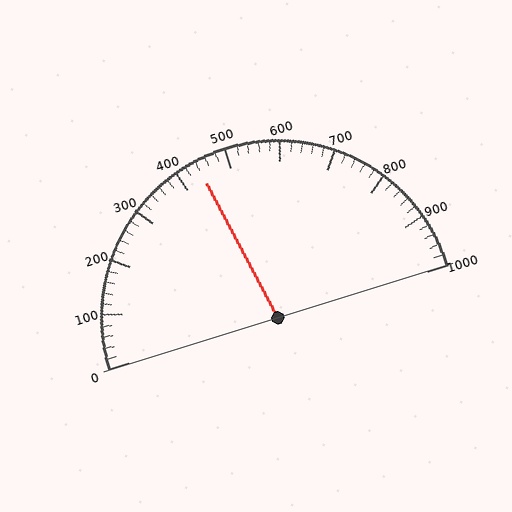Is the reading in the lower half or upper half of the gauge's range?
The reading is in the lower half of the range (0 to 1000).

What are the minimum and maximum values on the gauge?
The gauge ranges from 0 to 1000.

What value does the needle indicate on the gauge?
The needle indicates approximately 440.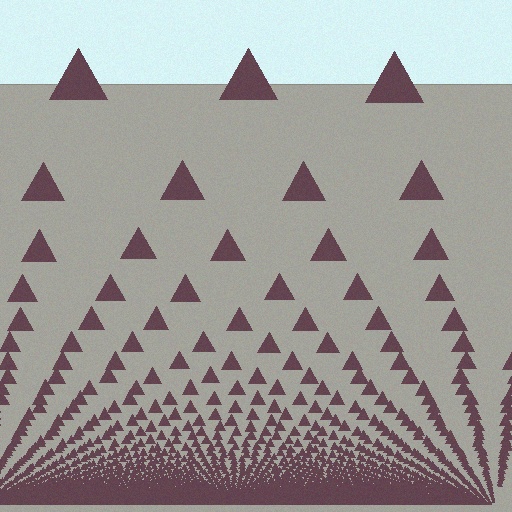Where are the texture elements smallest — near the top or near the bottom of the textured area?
Near the bottom.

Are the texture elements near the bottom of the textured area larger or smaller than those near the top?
Smaller. The gradient is inverted — elements near the bottom are smaller and denser.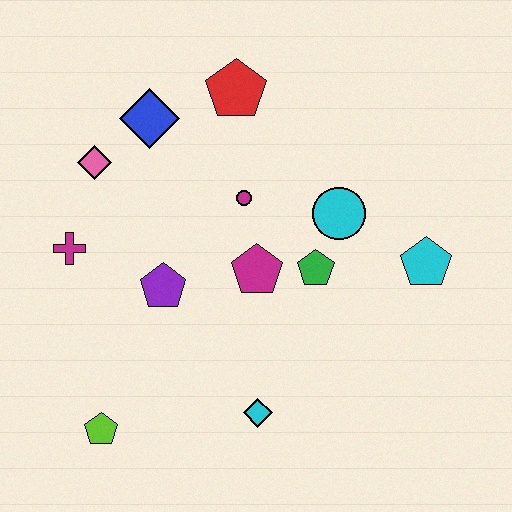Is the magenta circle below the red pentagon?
Yes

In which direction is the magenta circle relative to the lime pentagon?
The magenta circle is above the lime pentagon.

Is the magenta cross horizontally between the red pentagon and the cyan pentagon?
No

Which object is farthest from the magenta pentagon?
The lime pentagon is farthest from the magenta pentagon.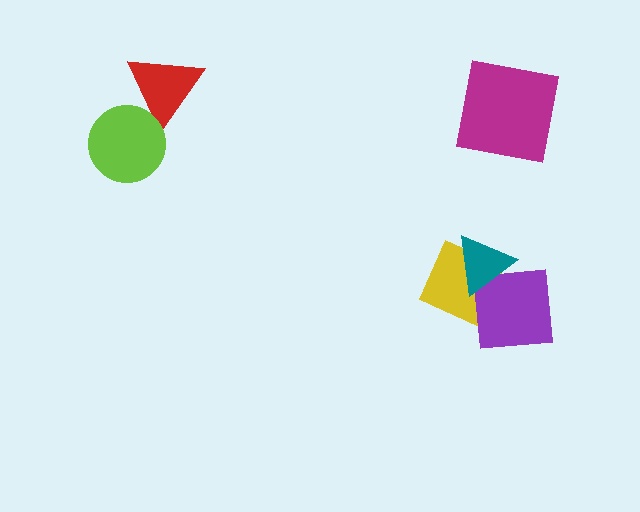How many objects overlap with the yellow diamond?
2 objects overlap with the yellow diamond.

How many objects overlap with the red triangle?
1 object overlaps with the red triangle.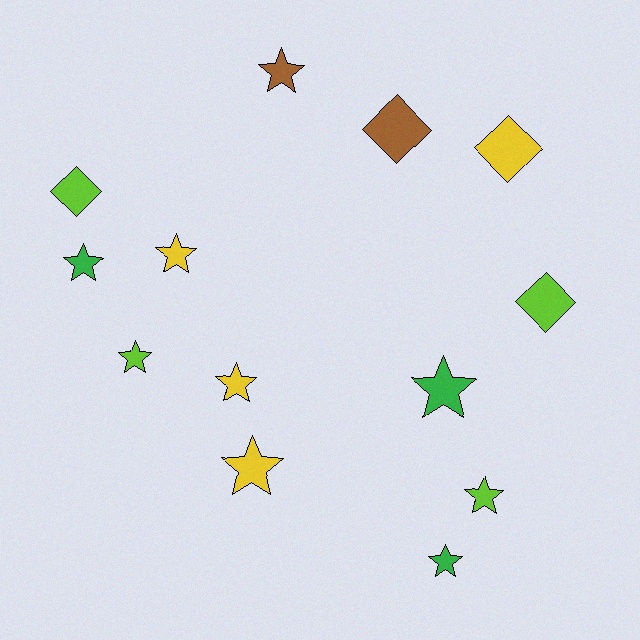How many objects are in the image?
There are 13 objects.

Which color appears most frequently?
Lime, with 4 objects.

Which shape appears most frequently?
Star, with 9 objects.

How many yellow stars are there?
There are 3 yellow stars.